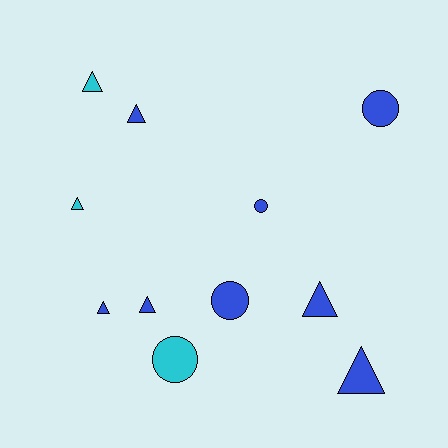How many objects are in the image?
There are 11 objects.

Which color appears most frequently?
Blue, with 8 objects.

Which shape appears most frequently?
Triangle, with 7 objects.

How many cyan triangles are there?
There are 2 cyan triangles.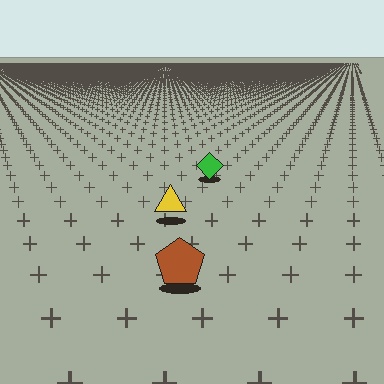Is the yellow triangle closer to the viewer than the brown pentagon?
No. The brown pentagon is closer — you can tell from the texture gradient: the ground texture is coarser near it.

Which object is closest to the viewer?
The brown pentagon is closest. The texture marks near it are larger and more spread out.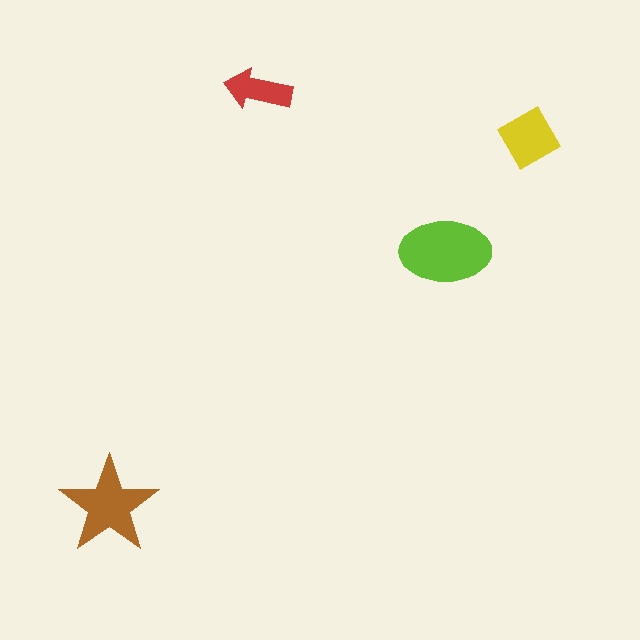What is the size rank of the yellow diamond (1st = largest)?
3rd.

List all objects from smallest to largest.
The red arrow, the yellow diamond, the brown star, the lime ellipse.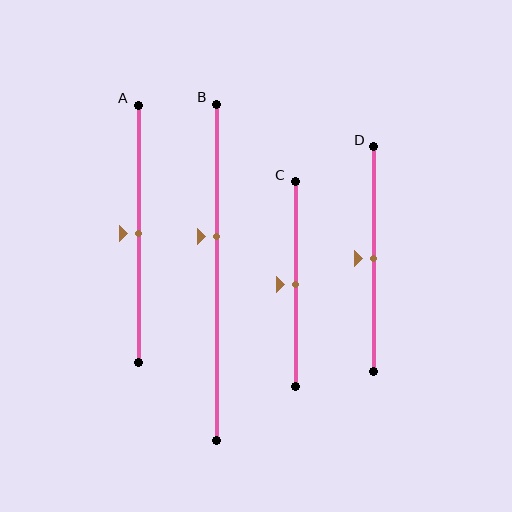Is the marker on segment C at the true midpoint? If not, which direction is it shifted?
Yes, the marker on segment C is at the true midpoint.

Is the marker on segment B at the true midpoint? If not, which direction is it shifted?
No, the marker on segment B is shifted upward by about 11% of the segment length.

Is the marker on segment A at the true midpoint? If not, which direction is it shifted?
Yes, the marker on segment A is at the true midpoint.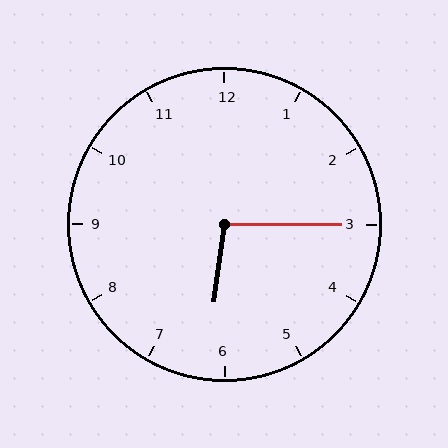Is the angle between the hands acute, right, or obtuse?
It is obtuse.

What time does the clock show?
6:15.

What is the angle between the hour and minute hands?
Approximately 98 degrees.